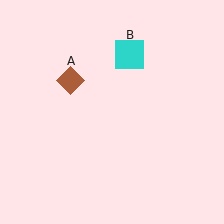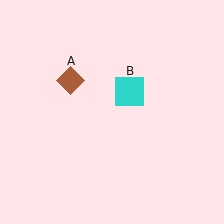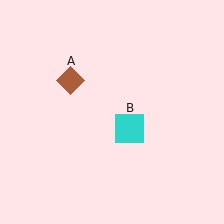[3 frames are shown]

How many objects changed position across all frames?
1 object changed position: cyan square (object B).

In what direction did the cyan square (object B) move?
The cyan square (object B) moved down.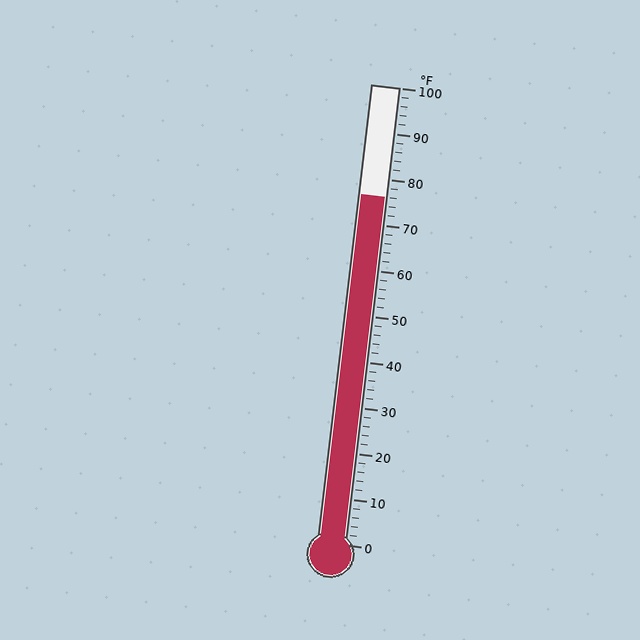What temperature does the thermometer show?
The thermometer shows approximately 76°F.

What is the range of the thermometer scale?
The thermometer scale ranges from 0°F to 100°F.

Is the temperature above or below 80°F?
The temperature is below 80°F.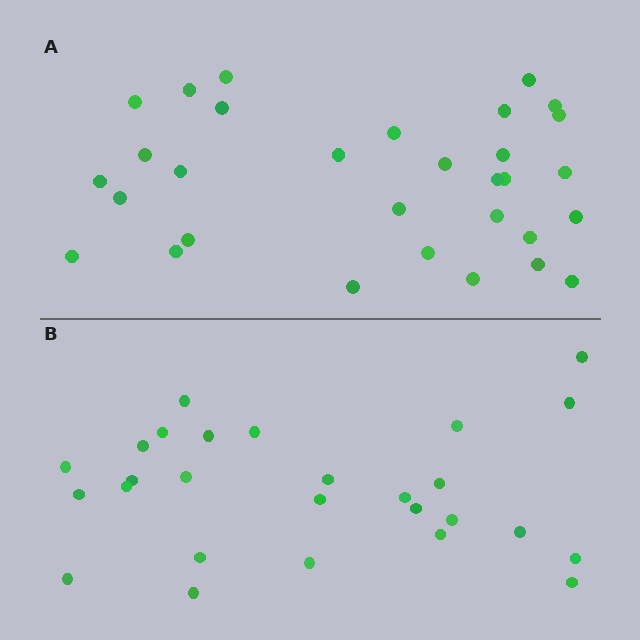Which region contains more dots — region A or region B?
Region A (the top region) has more dots.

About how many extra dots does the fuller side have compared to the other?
Region A has about 4 more dots than region B.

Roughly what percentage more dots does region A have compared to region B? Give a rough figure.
About 15% more.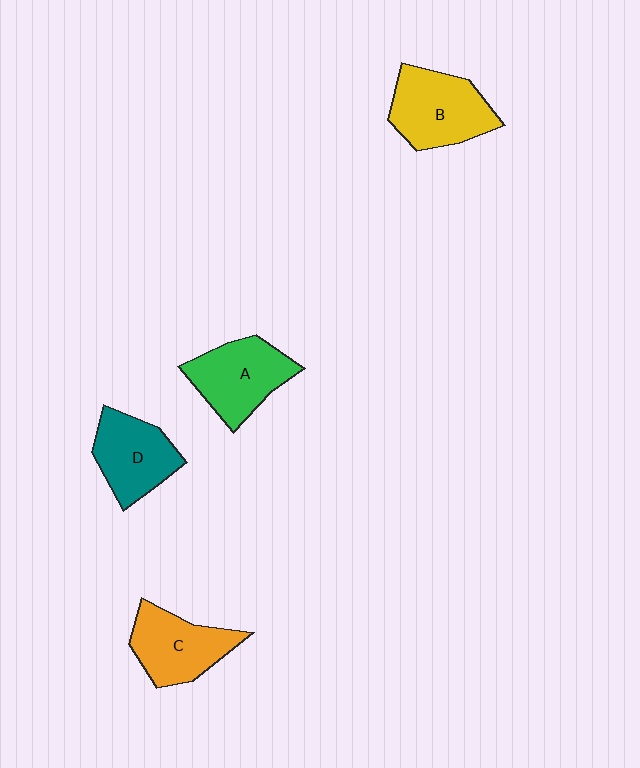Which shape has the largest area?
Shape B (yellow).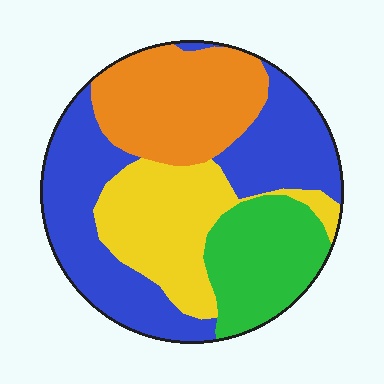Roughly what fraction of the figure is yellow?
Yellow takes up between a sixth and a third of the figure.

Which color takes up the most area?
Blue, at roughly 35%.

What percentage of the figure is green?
Green covers about 20% of the figure.